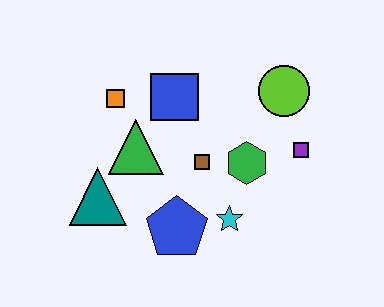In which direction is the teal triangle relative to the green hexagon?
The teal triangle is to the left of the green hexagon.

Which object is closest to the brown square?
The green hexagon is closest to the brown square.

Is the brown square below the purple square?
Yes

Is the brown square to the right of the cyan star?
No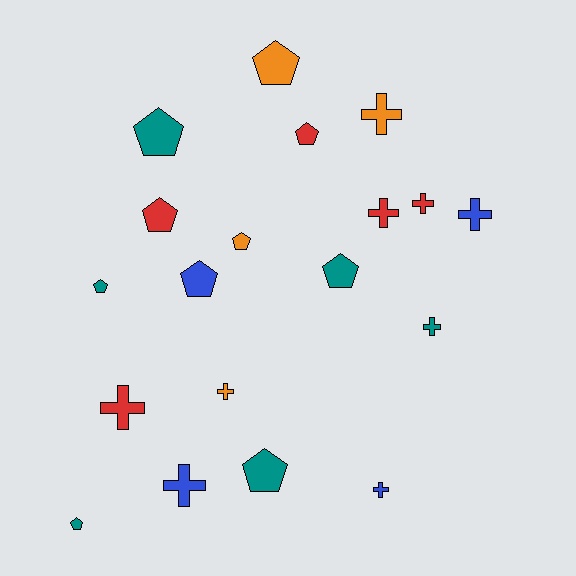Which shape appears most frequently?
Pentagon, with 10 objects.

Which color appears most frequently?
Teal, with 6 objects.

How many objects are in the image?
There are 19 objects.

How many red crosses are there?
There are 3 red crosses.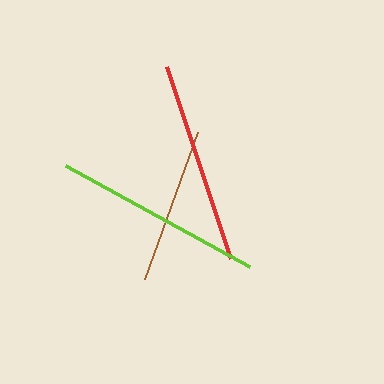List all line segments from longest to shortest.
From longest to shortest: lime, red, brown.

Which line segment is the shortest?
The brown line is the shortest at approximately 157 pixels.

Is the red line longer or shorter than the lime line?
The lime line is longer than the red line.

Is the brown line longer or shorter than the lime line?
The lime line is longer than the brown line.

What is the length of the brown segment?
The brown segment is approximately 157 pixels long.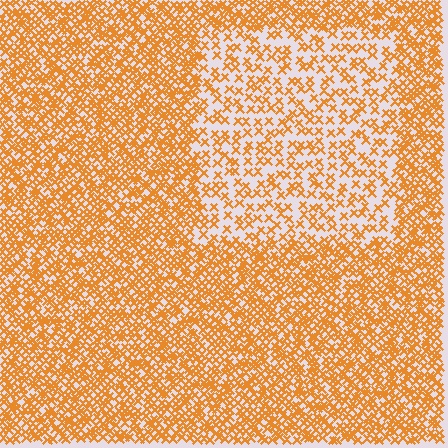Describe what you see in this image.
The image contains small orange elements arranged at two different densities. A rectangle-shaped region is visible where the elements are less densely packed than the surrounding area.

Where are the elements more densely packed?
The elements are more densely packed outside the rectangle boundary.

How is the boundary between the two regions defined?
The boundary is defined by a change in element density (approximately 2.2x ratio). All elements are the same color, size, and shape.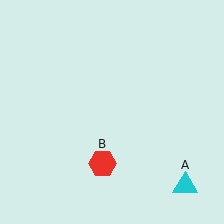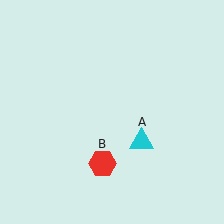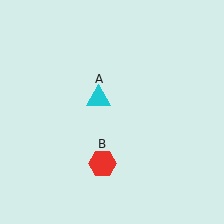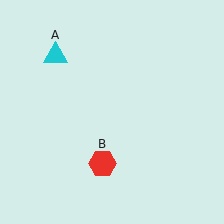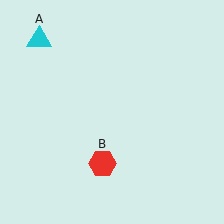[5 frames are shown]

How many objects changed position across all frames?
1 object changed position: cyan triangle (object A).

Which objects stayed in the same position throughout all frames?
Red hexagon (object B) remained stationary.